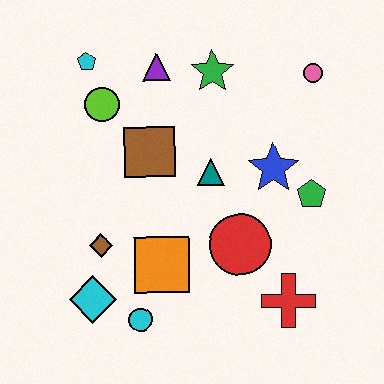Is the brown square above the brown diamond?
Yes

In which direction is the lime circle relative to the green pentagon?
The lime circle is to the left of the green pentagon.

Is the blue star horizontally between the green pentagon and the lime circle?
Yes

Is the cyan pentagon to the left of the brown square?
Yes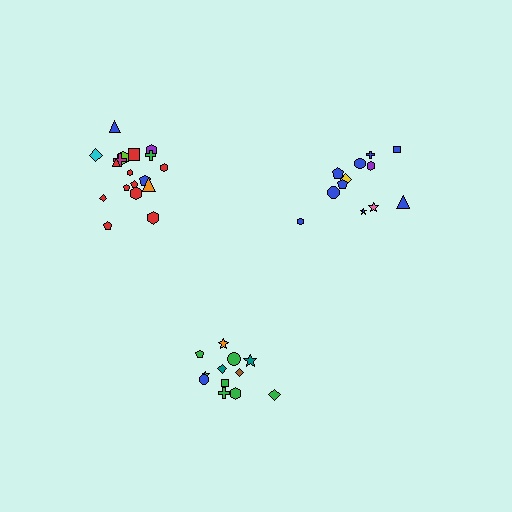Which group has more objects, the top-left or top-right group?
The top-left group.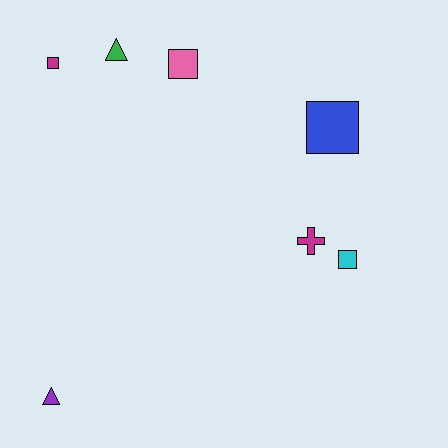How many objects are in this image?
There are 7 objects.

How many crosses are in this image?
There is 1 cross.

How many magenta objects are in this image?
There are 2 magenta objects.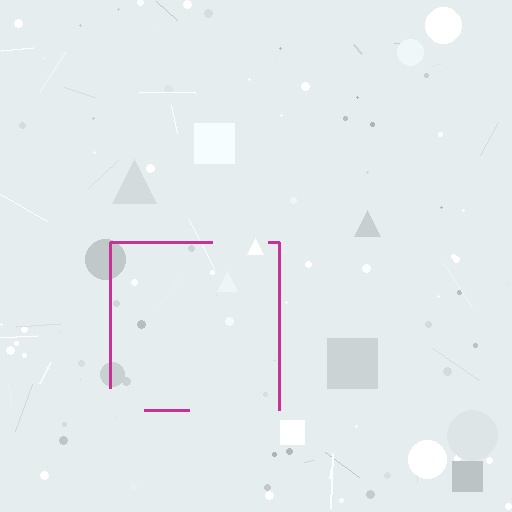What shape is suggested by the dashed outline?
The dashed outline suggests a square.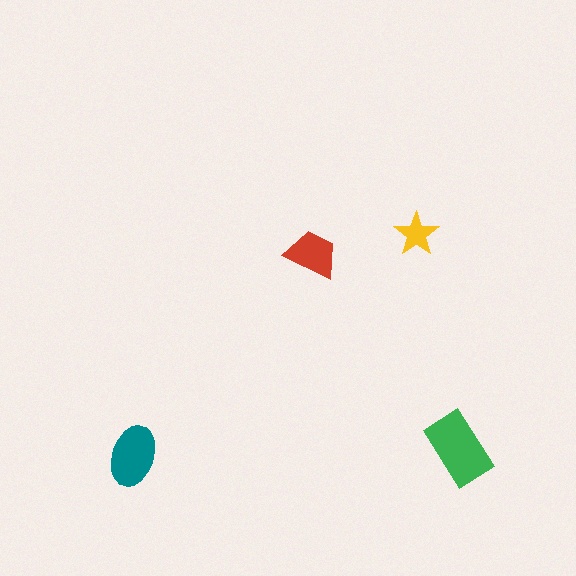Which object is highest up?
The yellow star is topmost.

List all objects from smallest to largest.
The yellow star, the red trapezoid, the teal ellipse, the green rectangle.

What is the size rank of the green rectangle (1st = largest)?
1st.